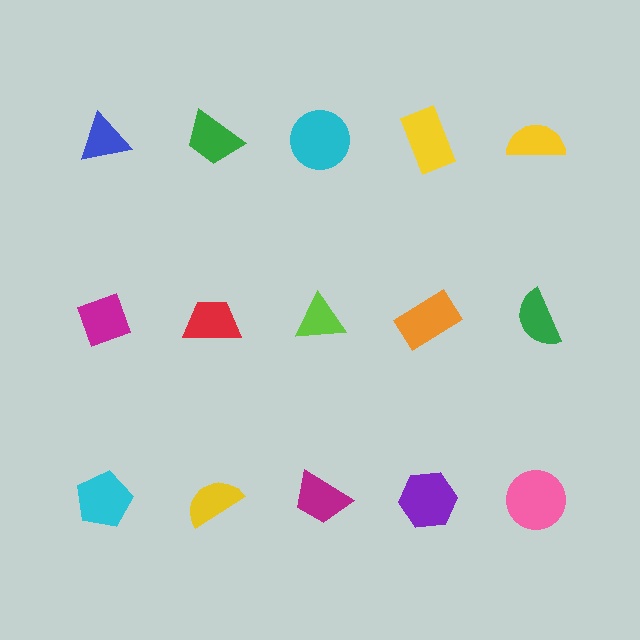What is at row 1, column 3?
A cyan circle.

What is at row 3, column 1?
A cyan pentagon.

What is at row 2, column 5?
A green semicircle.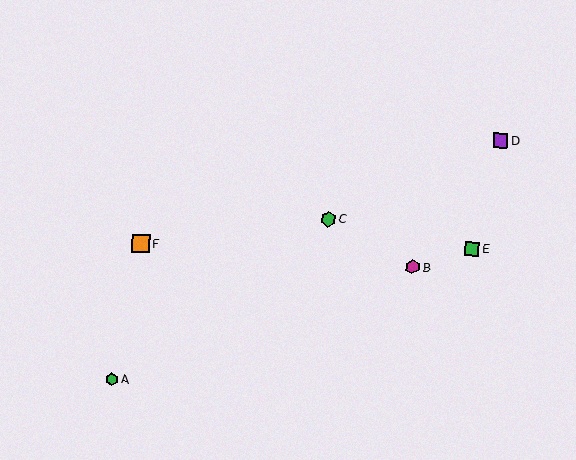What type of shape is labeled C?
Shape C is a green hexagon.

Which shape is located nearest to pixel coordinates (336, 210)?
The green hexagon (labeled C) at (328, 219) is nearest to that location.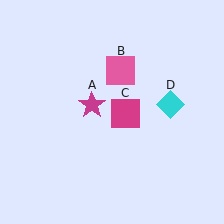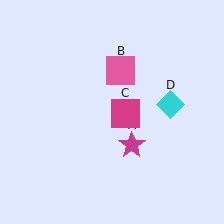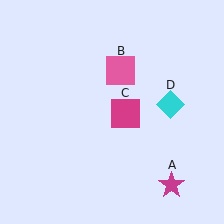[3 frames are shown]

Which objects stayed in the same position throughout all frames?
Pink square (object B) and magenta square (object C) and cyan diamond (object D) remained stationary.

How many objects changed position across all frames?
1 object changed position: magenta star (object A).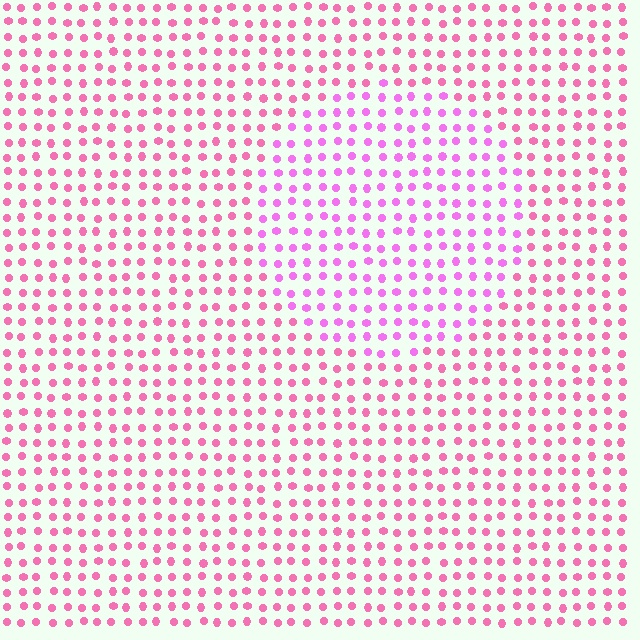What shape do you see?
I see a circle.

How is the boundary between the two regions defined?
The boundary is defined purely by a slight shift in hue (about 28 degrees). Spacing, size, and orientation are identical on both sides.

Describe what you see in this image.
The image is filled with small pink elements in a uniform arrangement. A circle-shaped region is visible where the elements are tinted to a slightly different hue, forming a subtle color boundary.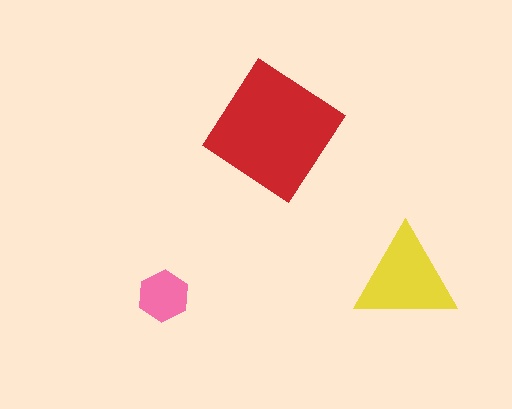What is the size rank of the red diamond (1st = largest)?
1st.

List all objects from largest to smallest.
The red diamond, the yellow triangle, the pink hexagon.